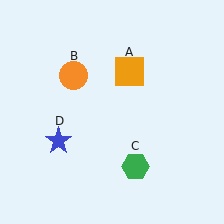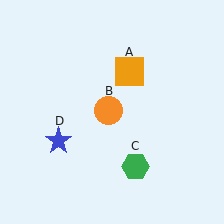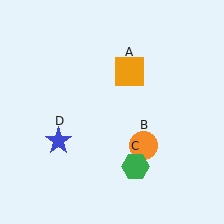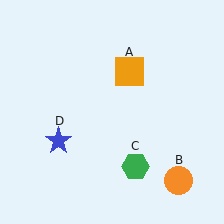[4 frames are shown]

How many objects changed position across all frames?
1 object changed position: orange circle (object B).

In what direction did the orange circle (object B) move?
The orange circle (object B) moved down and to the right.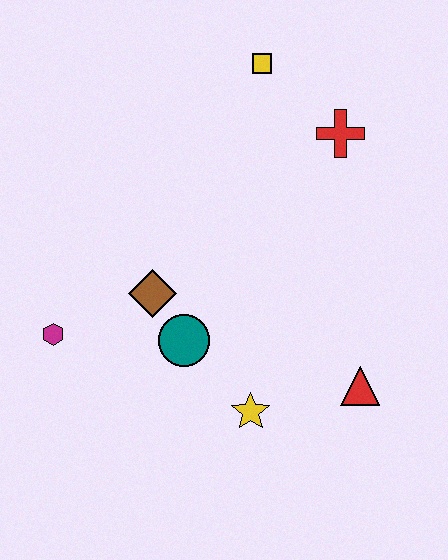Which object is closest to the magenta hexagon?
The brown diamond is closest to the magenta hexagon.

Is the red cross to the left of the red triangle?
Yes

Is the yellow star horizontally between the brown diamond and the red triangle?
Yes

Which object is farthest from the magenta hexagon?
The red cross is farthest from the magenta hexagon.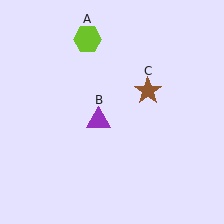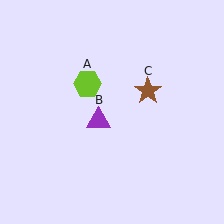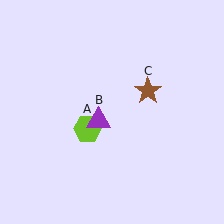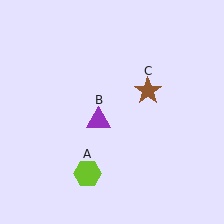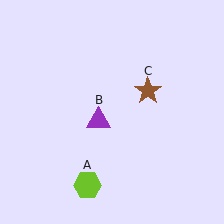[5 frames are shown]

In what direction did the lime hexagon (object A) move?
The lime hexagon (object A) moved down.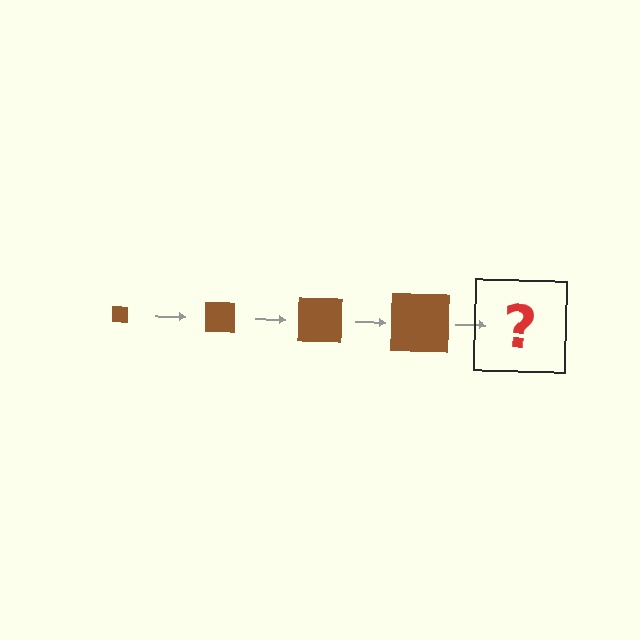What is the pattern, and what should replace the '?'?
The pattern is that the square gets progressively larger each step. The '?' should be a brown square, larger than the previous one.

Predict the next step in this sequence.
The next step is a brown square, larger than the previous one.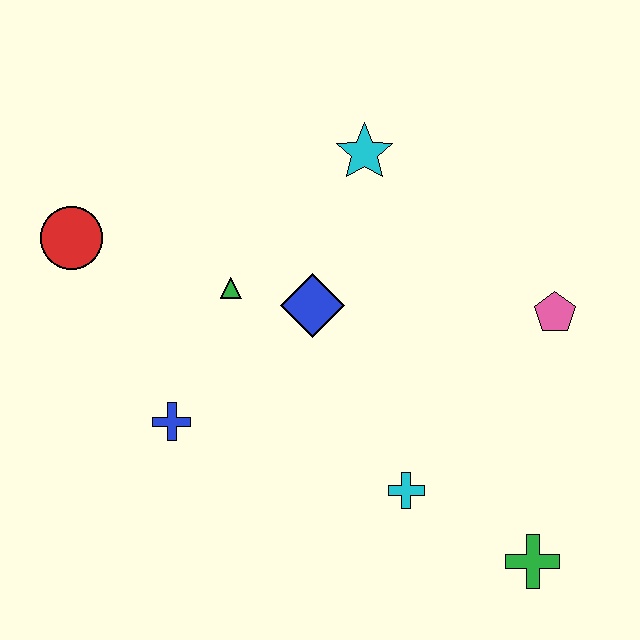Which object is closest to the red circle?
The green triangle is closest to the red circle.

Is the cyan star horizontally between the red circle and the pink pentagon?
Yes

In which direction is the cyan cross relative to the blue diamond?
The cyan cross is below the blue diamond.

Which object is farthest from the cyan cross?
The red circle is farthest from the cyan cross.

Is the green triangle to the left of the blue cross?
No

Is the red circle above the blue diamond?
Yes